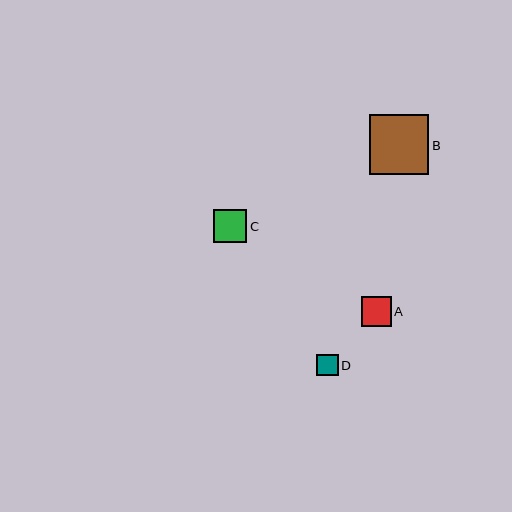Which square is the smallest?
Square D is the smallest with a size of approximately 22 pixels.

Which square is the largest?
Square B is the largest with a size of approximately 60 pixels.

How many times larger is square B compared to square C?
Square B is approximately 1.8 times the size of square C.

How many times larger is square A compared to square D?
Square A is approximately 1.4 times the size of square D.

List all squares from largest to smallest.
From largest to smallest: B, C, A, D.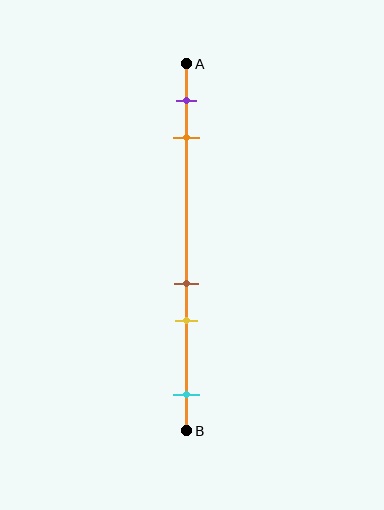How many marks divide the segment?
There are 5 marks dividing the segment.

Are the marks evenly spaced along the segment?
No, the marks are not evenly spaced.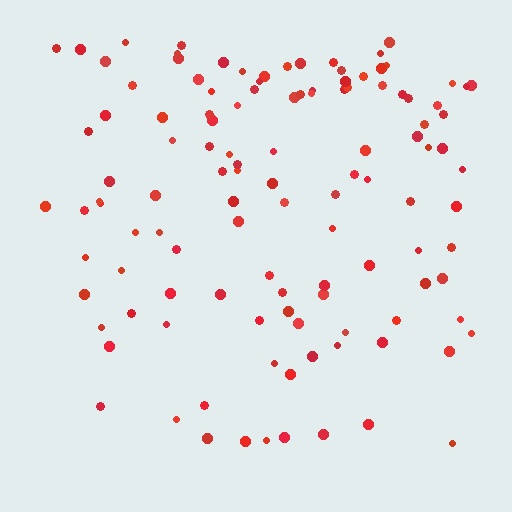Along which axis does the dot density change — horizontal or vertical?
Vertical.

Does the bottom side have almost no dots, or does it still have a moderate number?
Still a moderate number, just noticeably fewer than the top.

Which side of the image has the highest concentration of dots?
The top.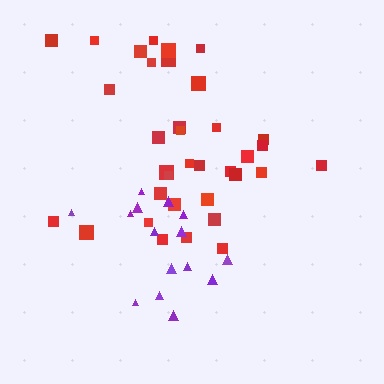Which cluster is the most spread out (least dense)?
Purple.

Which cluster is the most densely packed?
Red.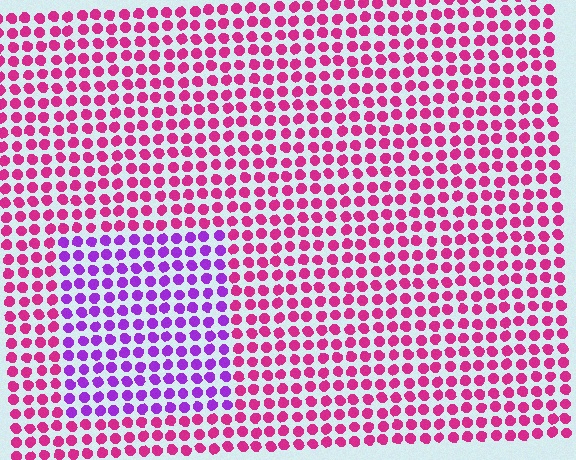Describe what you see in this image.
The image is filled with small magenta elements in a uniform arrangement. A rectangle-shaped region is visible where the elements are tinted to a slightly different hue, forming a subtle color boundary.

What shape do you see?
I see a rectangle.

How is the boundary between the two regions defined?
The boundary is defined purely by a slight shift in hue (about 45 degrees). Spacing, size, and orientation are identical on both sides.